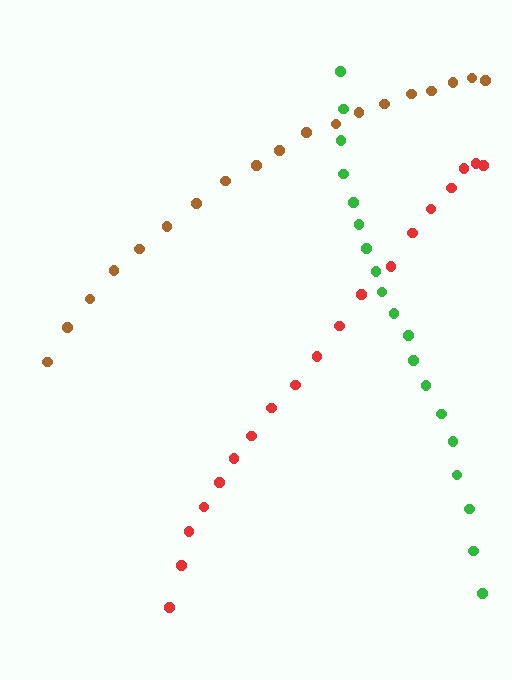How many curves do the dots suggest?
There are 3 distinct paths.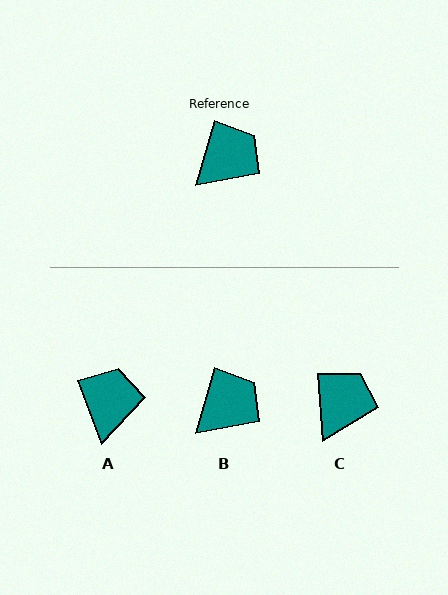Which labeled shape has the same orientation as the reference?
B.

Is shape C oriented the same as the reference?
No, it is off by about 21 degrees.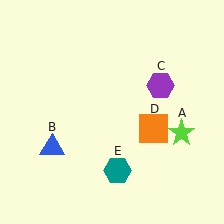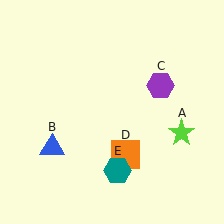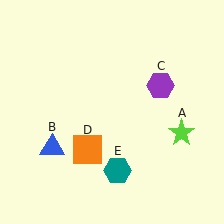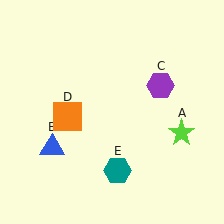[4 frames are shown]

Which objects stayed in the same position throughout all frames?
Lime star (object A) and blue triangle (object B) and purple hexagon (object C) and teal hexagon (object E) remained stationary.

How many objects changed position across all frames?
1 object changed position: orange square (object D).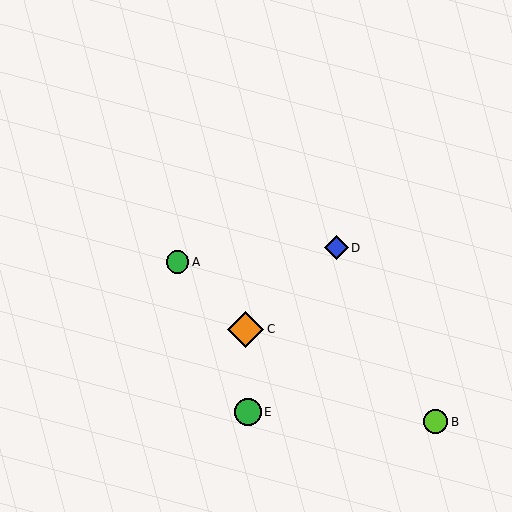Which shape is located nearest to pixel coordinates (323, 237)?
The blue diamond (labeled D) at (336, 248) is nearest to that location.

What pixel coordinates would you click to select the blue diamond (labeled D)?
Click at (336, 248) to select the blue diamond D.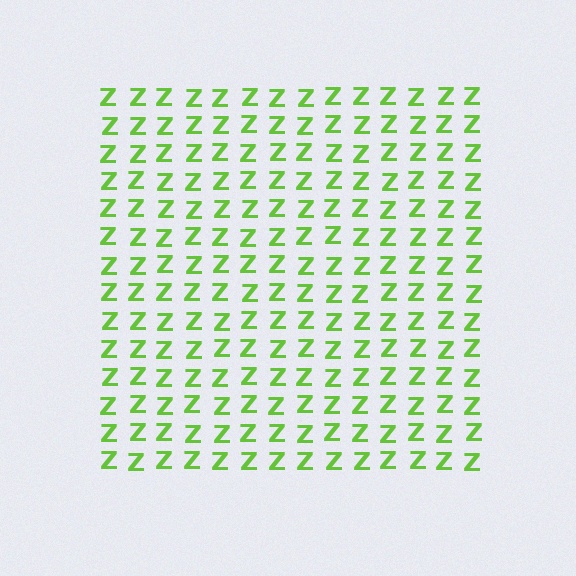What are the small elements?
The small elements are letter Z's.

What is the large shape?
The large shape is a square.